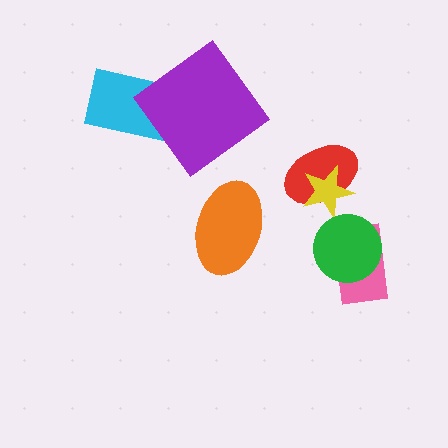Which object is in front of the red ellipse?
The yellow star is in front of the red ellipse.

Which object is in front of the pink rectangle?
The green circle is in front of the pink rectangle.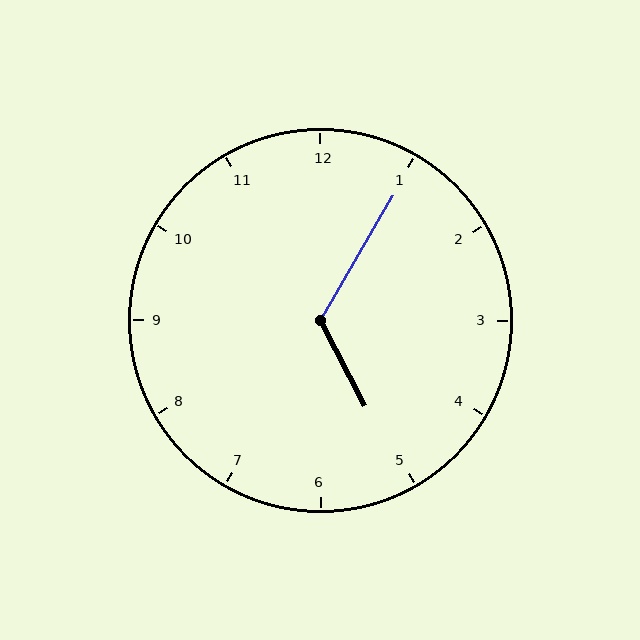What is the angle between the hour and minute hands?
Approximately 122 degrees.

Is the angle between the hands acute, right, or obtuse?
It is obtuse.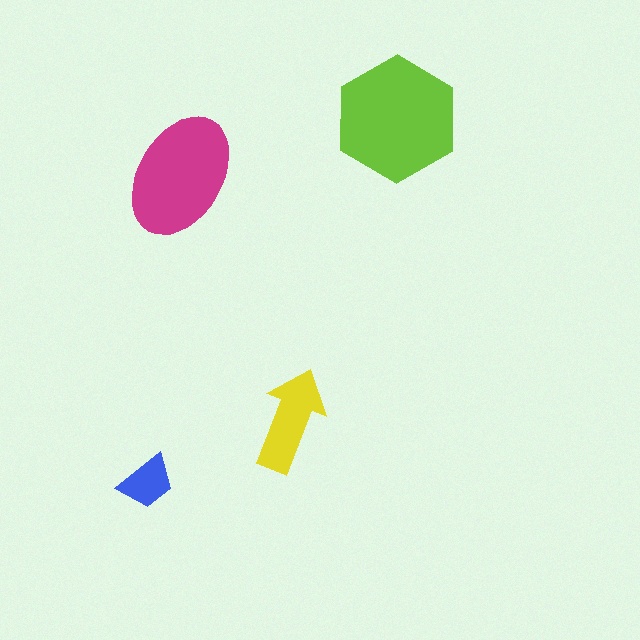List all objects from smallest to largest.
The blue trapezoid, the yellow arrow, the magenta ellipse, the lime hexagon.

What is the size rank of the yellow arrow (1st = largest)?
3rd.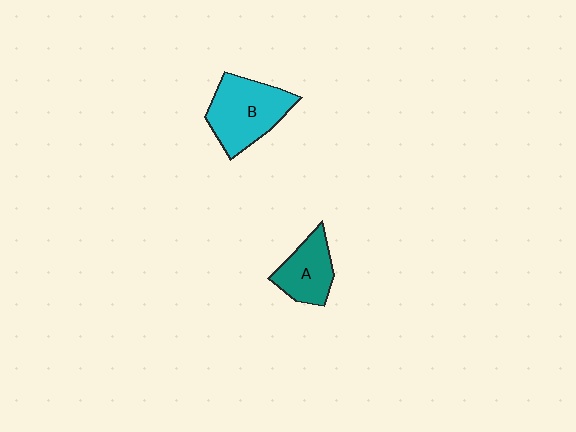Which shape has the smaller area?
Shape A (teal).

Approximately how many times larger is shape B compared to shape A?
Approximately 1.5 times.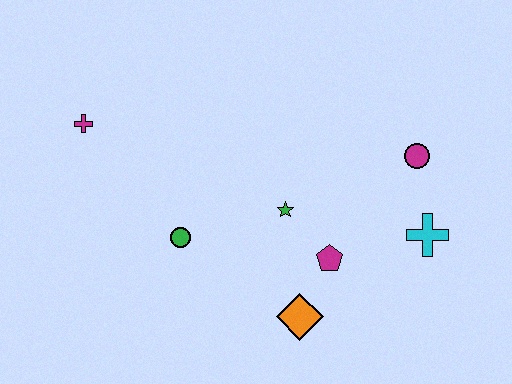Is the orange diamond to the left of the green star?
No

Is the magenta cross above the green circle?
Yes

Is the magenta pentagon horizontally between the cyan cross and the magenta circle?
No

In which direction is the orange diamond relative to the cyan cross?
The orange diamond is to the left of the cyan cross.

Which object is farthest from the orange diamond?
The magenta cross is farthest from the orange diamond.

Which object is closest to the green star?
The magenta pentagon is closest to the green star.